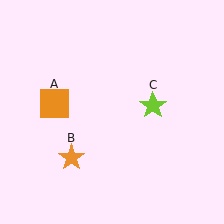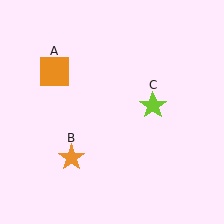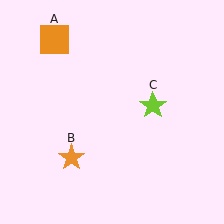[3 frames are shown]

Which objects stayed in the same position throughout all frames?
Orange star (object B) and lime star (object C) remained stationary.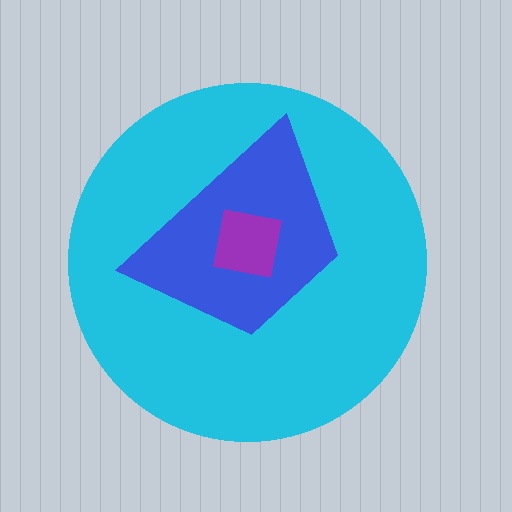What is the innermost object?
The purple square.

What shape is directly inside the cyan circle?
The blue trapezoid.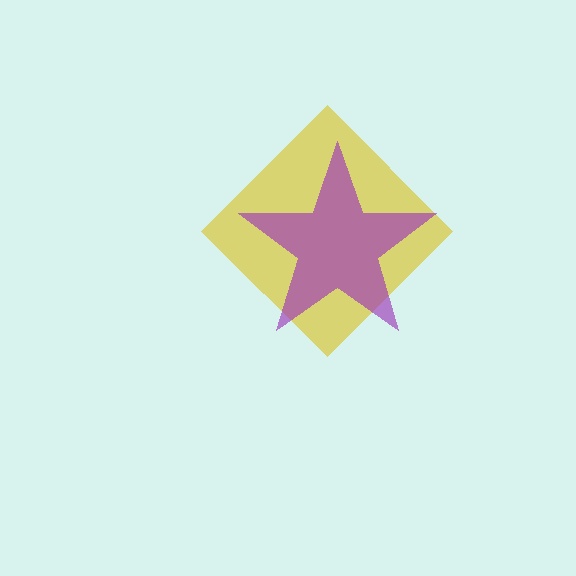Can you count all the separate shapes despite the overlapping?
Yes, there are 2 separate shapes.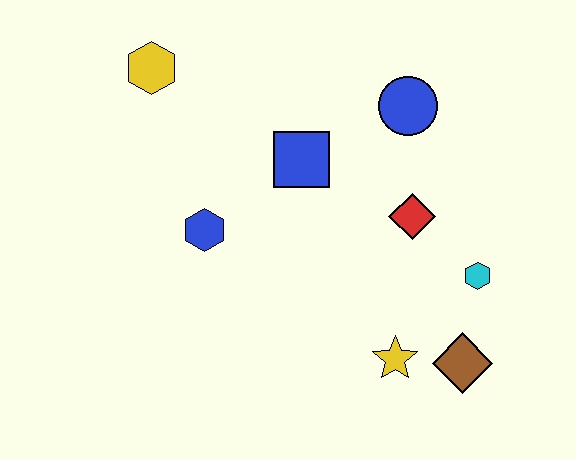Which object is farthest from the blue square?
The brown diamond is farthest from the blue square.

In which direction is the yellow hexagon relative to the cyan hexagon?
The yellow hexagon is to the left of the cyan hexagon.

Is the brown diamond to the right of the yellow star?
Yes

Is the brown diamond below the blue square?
Yes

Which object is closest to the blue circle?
The red diamond is closest to the blue circle.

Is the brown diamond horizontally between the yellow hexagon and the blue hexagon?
No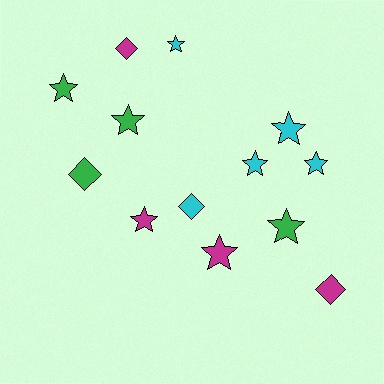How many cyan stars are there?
There are 4 cyan stars.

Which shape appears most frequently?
Star, with 9 objects.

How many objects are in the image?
There are 13 objects.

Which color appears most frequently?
Cyan, with 5 objects.